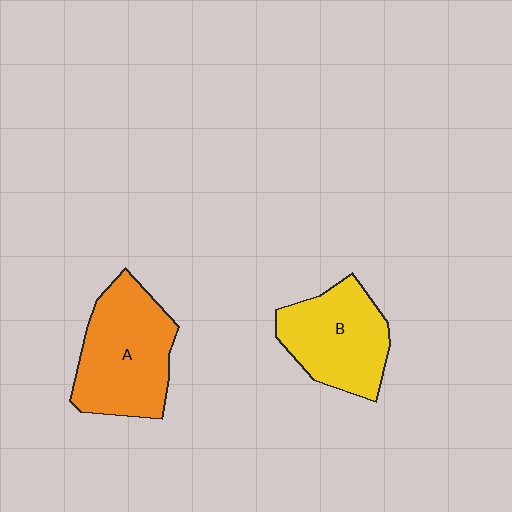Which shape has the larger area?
Shape A (orange).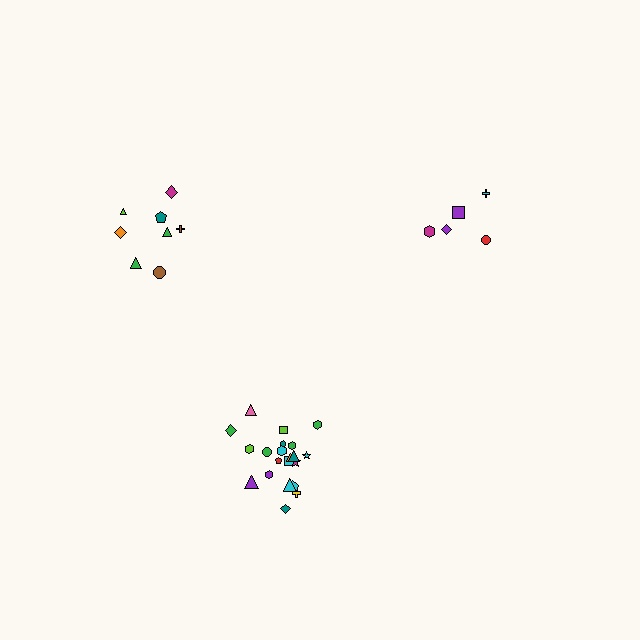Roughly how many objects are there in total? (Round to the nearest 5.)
Roughly 35 objects in total.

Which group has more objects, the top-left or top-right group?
The top-left group.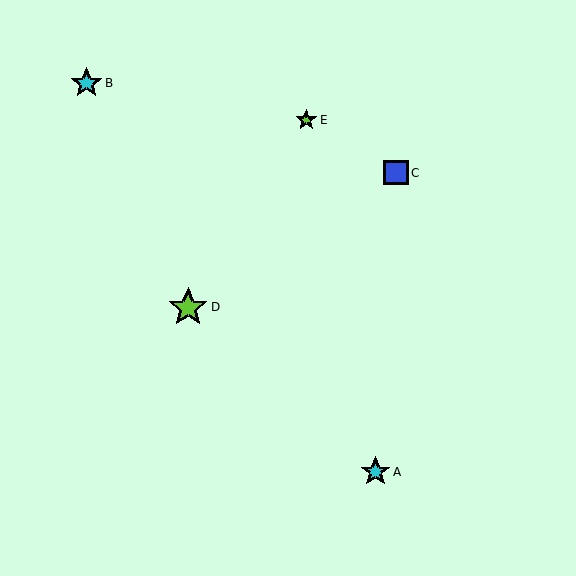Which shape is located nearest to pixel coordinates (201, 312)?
The lime star (labeled D) at (188, 307) is nearest to that location.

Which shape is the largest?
The lime star (labeled D) is the largest.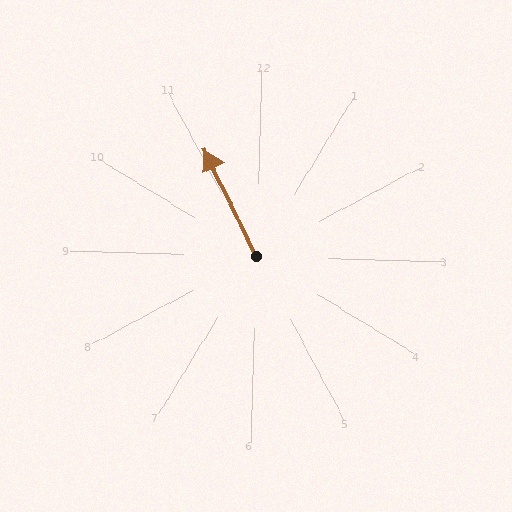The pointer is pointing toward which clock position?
Roughly 11 o'clock.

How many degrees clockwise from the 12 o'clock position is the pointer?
Approximately 332 degrees.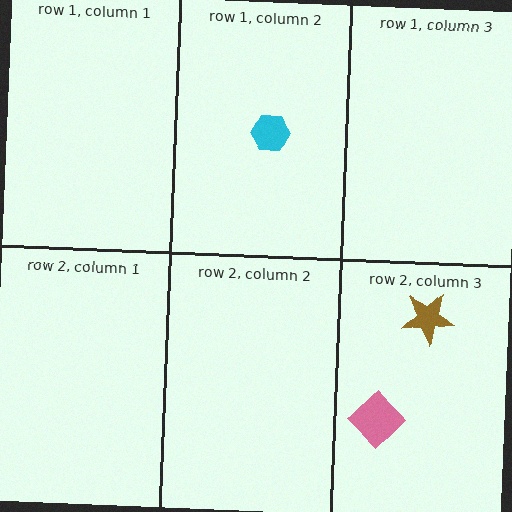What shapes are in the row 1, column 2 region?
The cyan hexagon.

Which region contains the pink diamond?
The row 2, column 3 region.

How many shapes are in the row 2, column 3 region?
2.